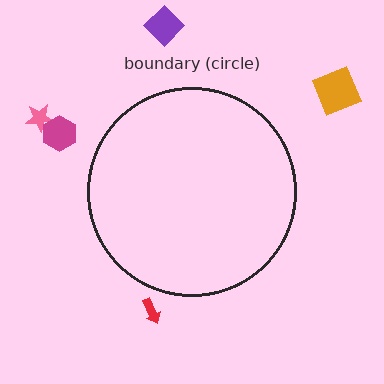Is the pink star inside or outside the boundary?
Outside.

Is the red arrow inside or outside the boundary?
Outside.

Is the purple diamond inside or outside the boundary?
Outside.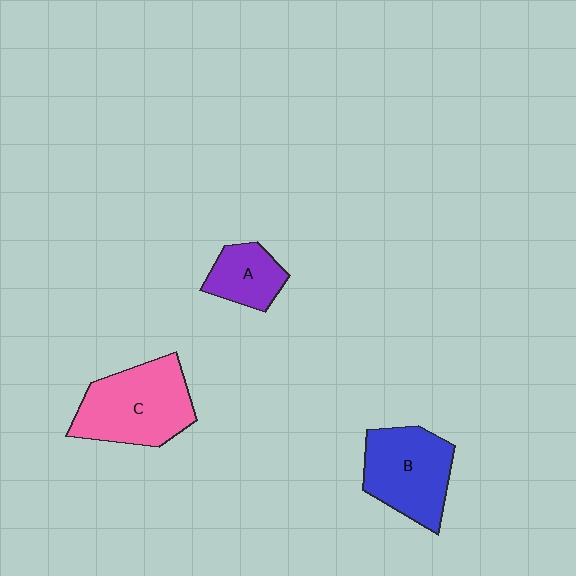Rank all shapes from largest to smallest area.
From largest to smallest: C (pink), B (blue), A (purple).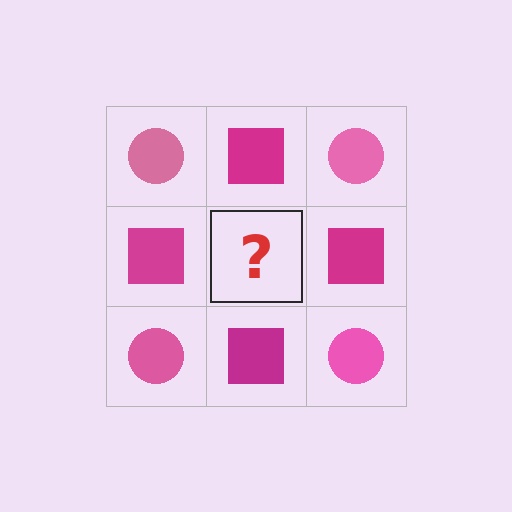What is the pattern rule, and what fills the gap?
The rule is that it alternates pink circle and magenta square in a checkerboard pattern. The gap should be filled with a pink circle.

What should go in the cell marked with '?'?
The missing cell should contain a pink circle.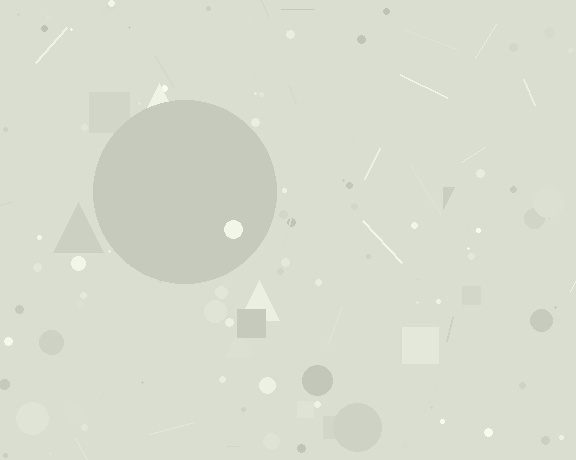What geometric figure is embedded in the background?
A circle is embedded in the background.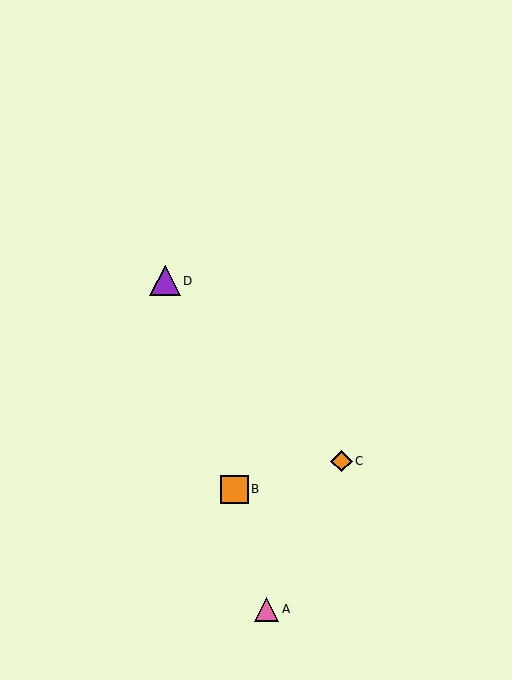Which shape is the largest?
The purple triangle (labeled D) is the largest.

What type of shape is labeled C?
Shape C is an orange diamond.